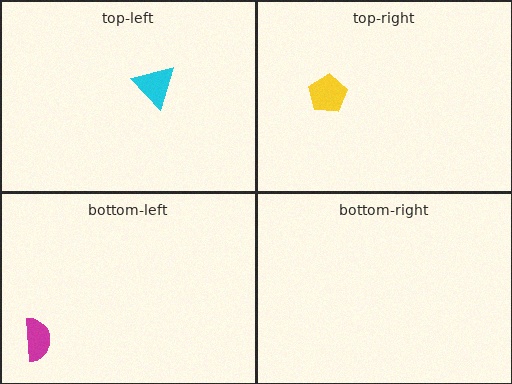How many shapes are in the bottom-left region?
1.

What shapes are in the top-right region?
The yellow pentagon.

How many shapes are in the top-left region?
1.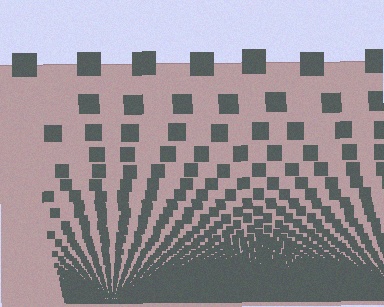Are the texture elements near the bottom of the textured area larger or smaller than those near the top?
Smaller. The gradient is inverted — elements near the bottom are smaller and denser.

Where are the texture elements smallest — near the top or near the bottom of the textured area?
Near the bottom.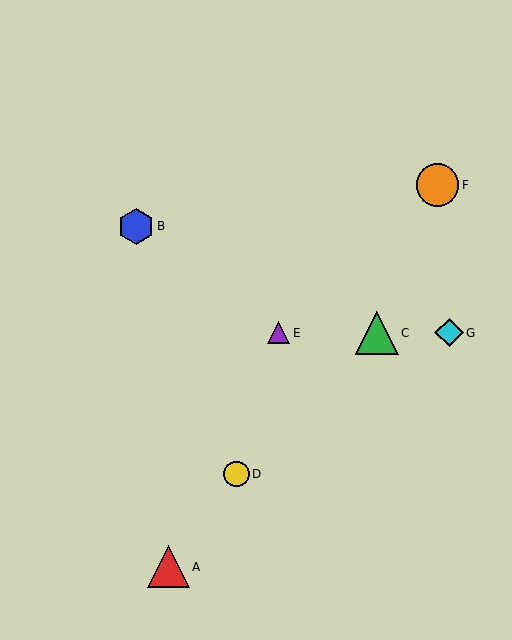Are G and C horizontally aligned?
Yes, both are at y≈333.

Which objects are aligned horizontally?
Objects C, E, G are aligned horizontally.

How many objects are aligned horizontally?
3 objects (C, E, G) are aligned horizontally.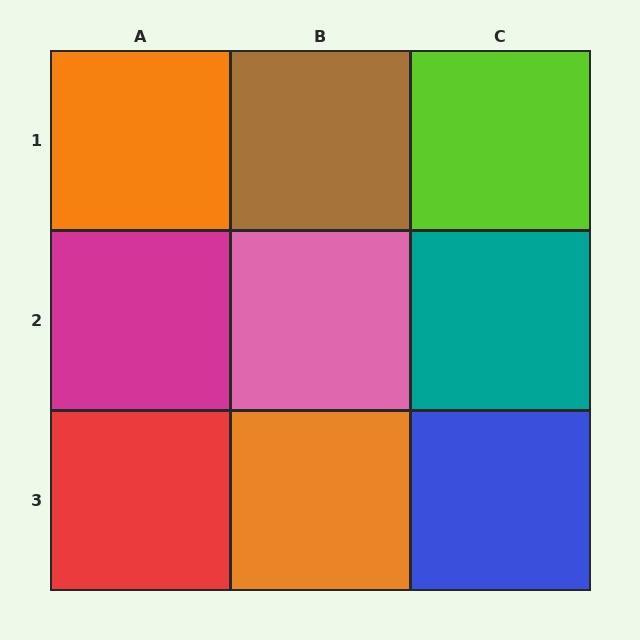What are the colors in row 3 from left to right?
Red, orange, blue.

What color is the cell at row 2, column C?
Teal.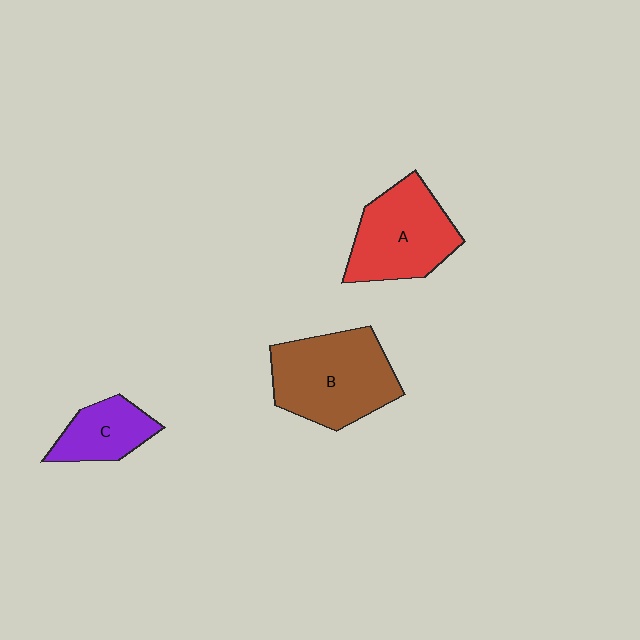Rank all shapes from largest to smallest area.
From largest to smallest: B (brown), A (red), C (purple).